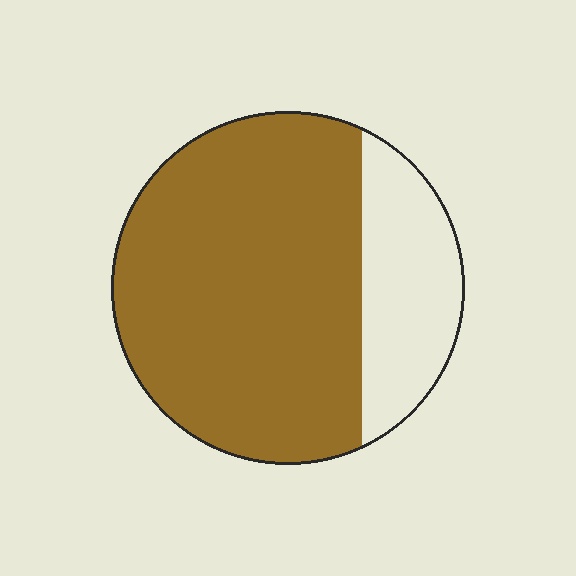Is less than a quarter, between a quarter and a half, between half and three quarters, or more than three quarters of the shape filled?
More than three quarters.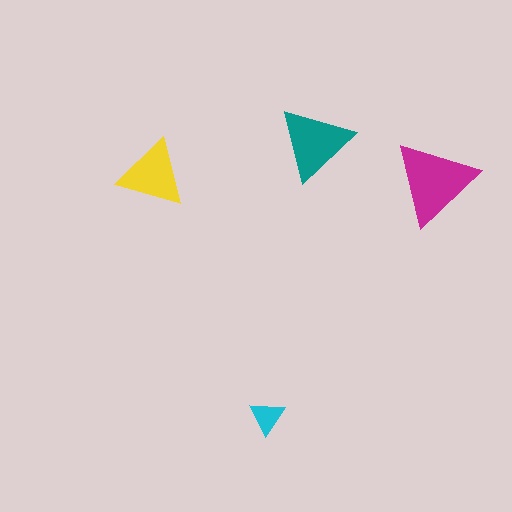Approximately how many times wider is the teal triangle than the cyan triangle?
About 2 times wider.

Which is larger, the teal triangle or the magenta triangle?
The magenta one.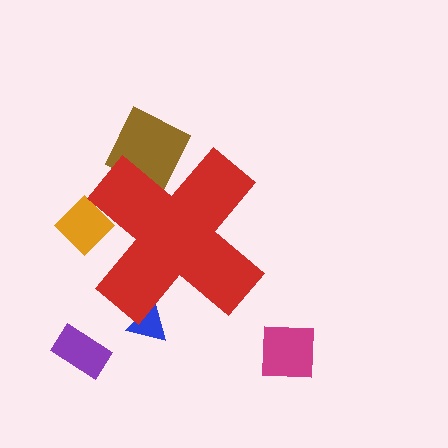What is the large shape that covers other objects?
A red cross.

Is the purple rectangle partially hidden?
No, the purple rectangle is fully visible.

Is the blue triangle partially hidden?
Yes, the blue triangle is partially hidden behind the red cross.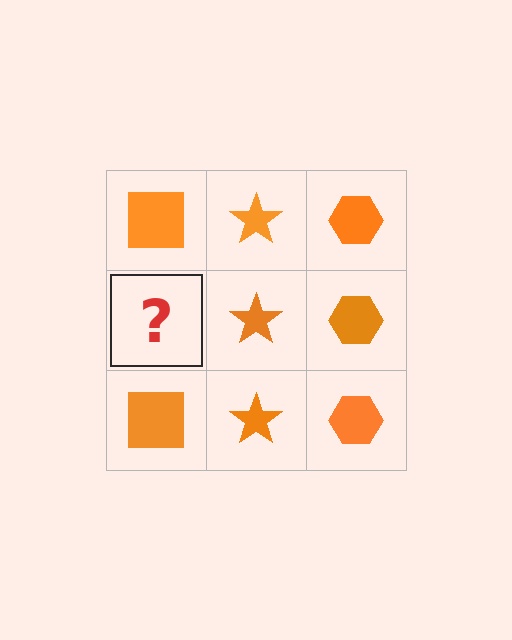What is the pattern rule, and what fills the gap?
The rule is that each column has a consistent shape. The gap should be filled with an orange square.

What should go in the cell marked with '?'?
The missing cell should contain an orange square.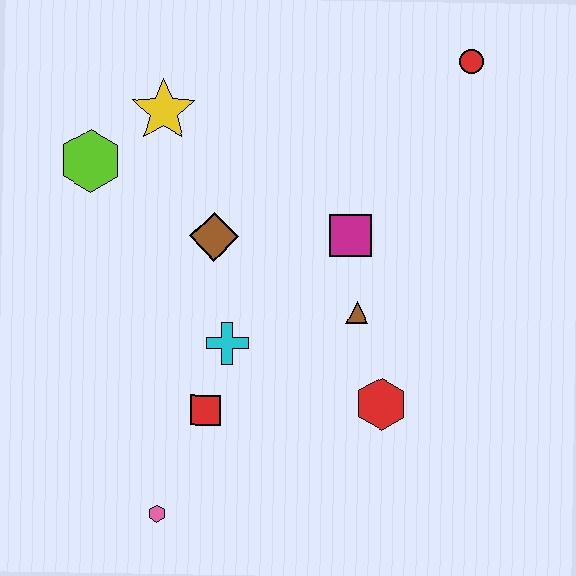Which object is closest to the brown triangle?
The magenta square is closest to the brown triangle.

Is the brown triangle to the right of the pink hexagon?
Yes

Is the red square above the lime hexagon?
No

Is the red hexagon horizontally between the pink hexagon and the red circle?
Yes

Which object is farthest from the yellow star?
The pink hexagon is farthest from the yellow star.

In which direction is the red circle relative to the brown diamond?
The red circle is to the right of the brown diamond.